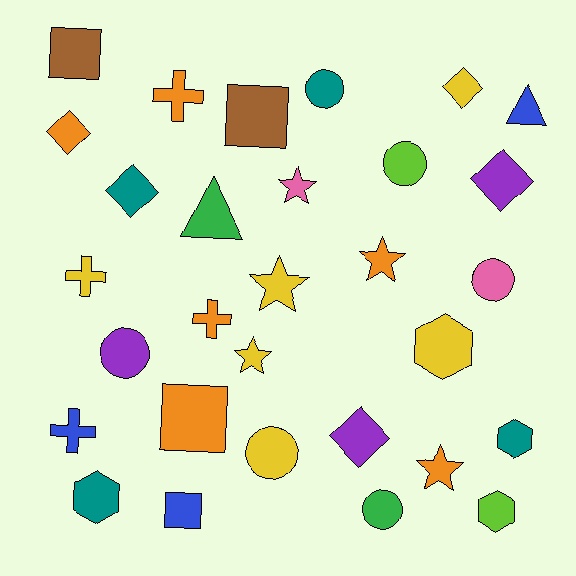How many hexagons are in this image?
There are 4 hexagons.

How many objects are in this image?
There are 30 objects.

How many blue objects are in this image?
There are 3 blue objects.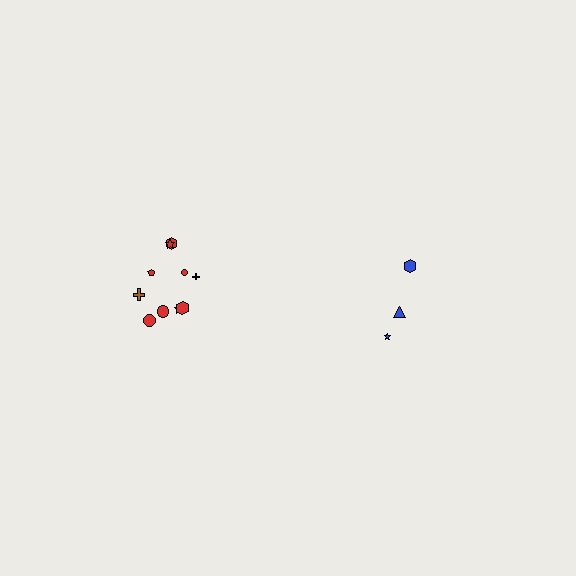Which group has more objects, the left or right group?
The left group.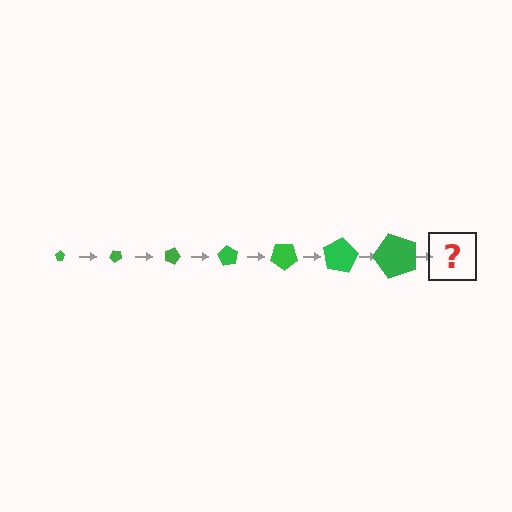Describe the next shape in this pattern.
It should be a pentagon, larger than the previous one and rotated 315 degrees from the start.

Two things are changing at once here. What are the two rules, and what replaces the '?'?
The two rules are that the pentagon grows larger each step and it rotates 45 degrees each step. The '?' should be a pentagon, larger than the previous one and rotated 315 degrees from the start.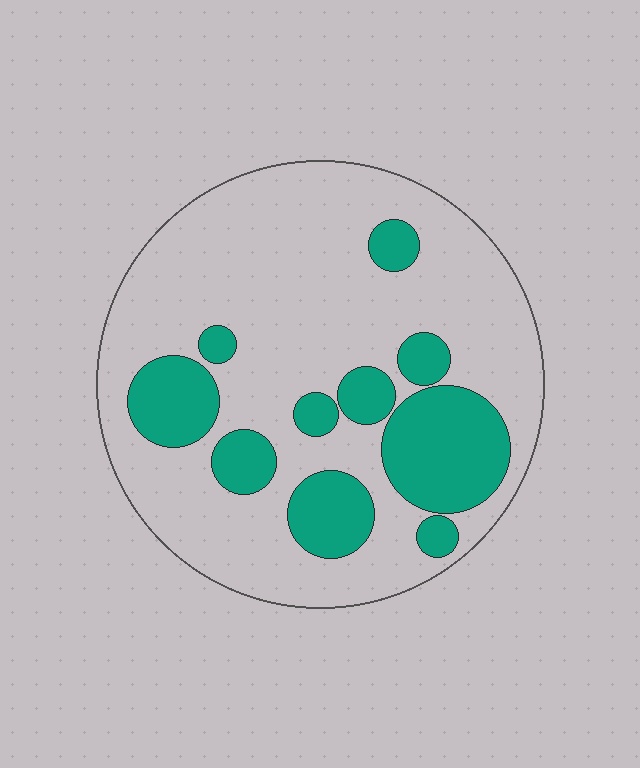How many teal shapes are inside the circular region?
10.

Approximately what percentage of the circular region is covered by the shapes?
Approximately 25%.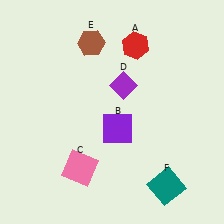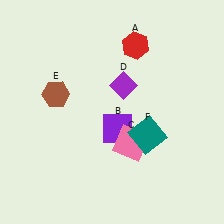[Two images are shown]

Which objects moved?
The objects that moved are: the pink square (C), the brown hexagon (E), the teal square (F).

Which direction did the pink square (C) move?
The pink square (C) moved right.